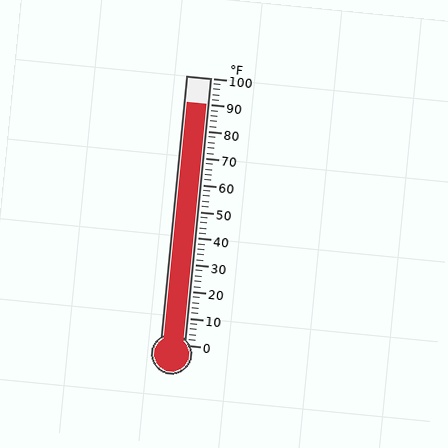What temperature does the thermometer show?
The thermometer shows approximately 90°F.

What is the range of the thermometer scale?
The thermometer scale ranges from 0°F to 100°F.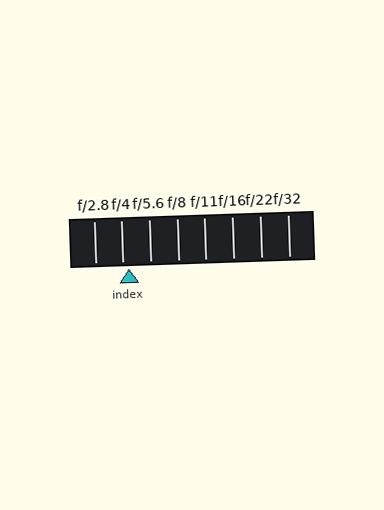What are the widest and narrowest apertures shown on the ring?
The widest aperture shown is f/2.8 and the narrowest is f/32.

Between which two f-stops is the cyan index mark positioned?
The index mark is between f/4 and f/5.6.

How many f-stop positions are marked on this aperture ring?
There are 8 f-stop positions marked.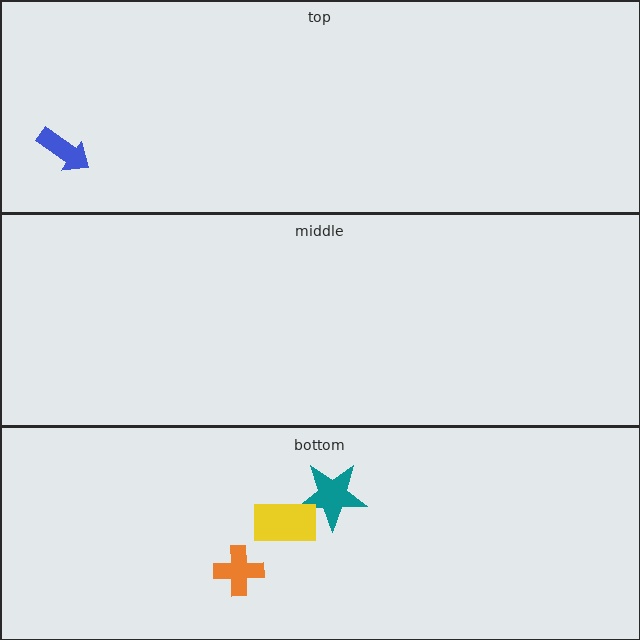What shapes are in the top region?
The blue arrow.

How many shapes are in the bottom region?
3.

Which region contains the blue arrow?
The top region.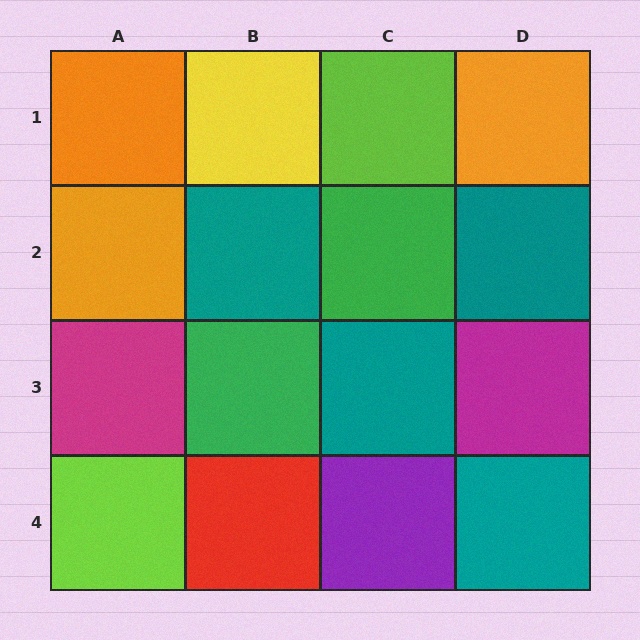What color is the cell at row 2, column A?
Orange.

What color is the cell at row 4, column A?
Lime.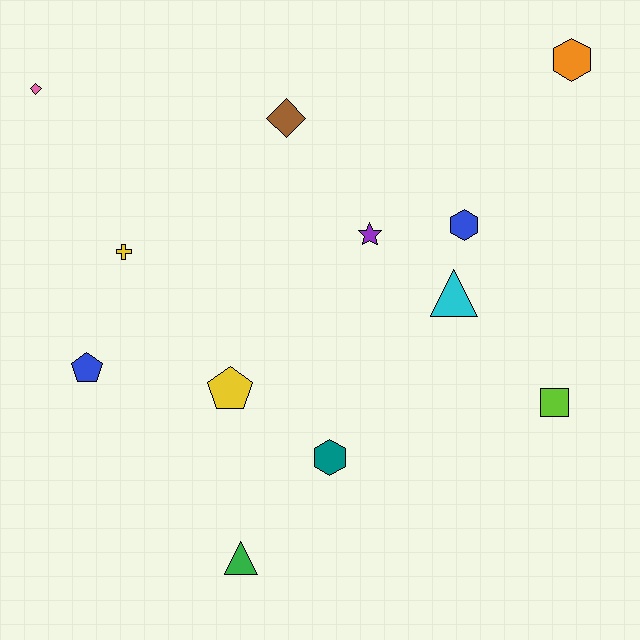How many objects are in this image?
There are 12 objects.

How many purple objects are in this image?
There is 1 purple object.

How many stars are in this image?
There is 1 star.